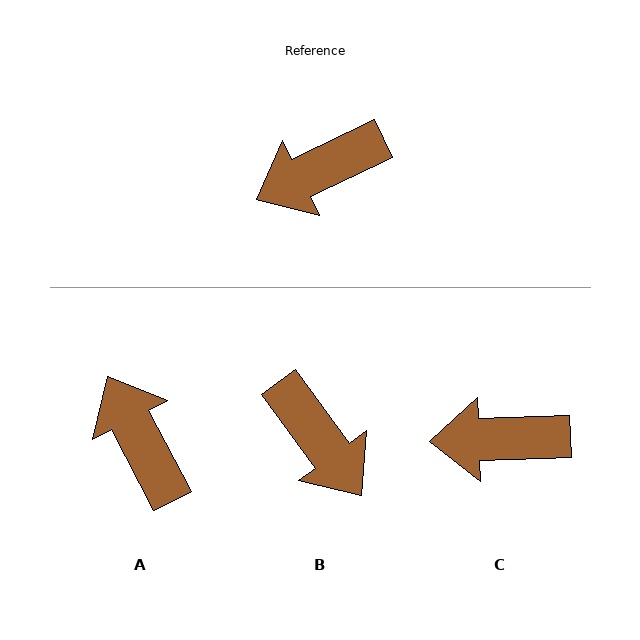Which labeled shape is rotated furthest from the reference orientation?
B, about 100 degrees away.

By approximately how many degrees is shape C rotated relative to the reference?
Approximately 24 degrees clockwise.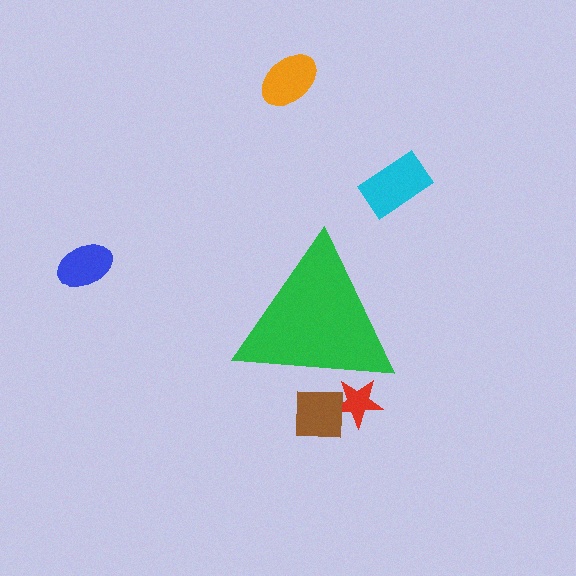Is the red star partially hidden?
Yes, the red star is partially hidden behind the green triangle.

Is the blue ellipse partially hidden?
No, the blue ellipse is fully visible.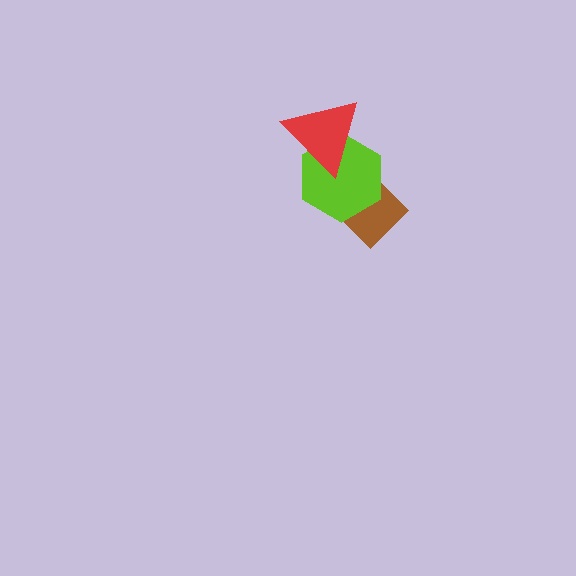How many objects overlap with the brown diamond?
1 object overlaps with the brown diamond.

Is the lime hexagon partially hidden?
Yes, it is partially covered by another shape.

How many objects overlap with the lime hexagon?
2 objects overlap with the lime hexagon.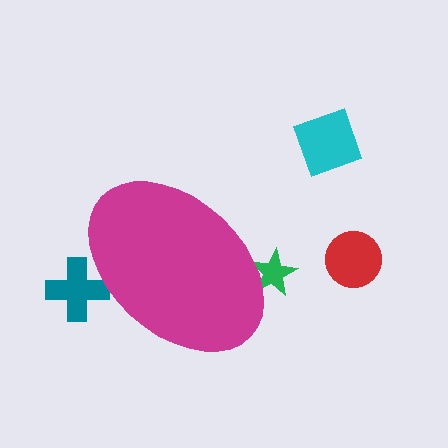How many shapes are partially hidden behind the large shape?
2 shapes are partially hidden.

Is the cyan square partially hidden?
No, the cyan square is fully visible.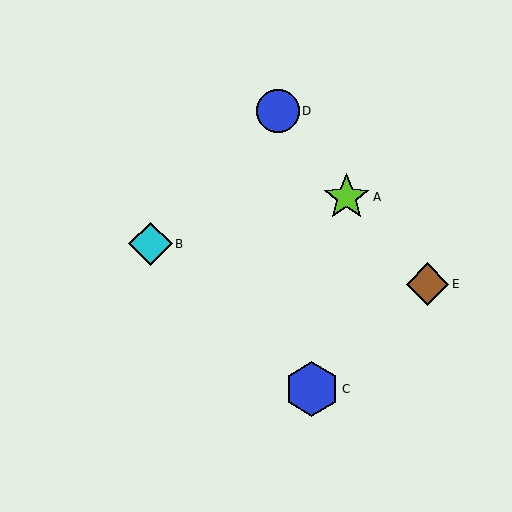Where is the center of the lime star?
The center of the lime star is at (347, 197).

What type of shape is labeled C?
Shape C is a blue hexagon.